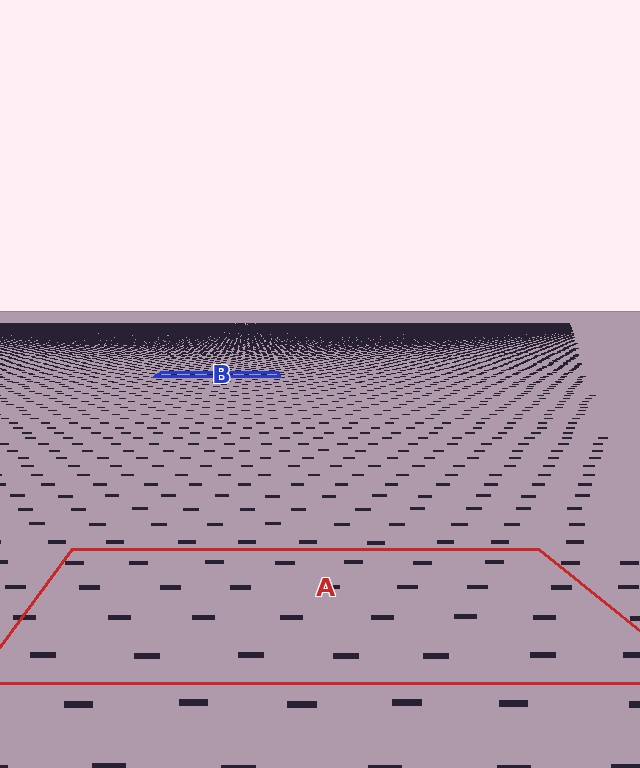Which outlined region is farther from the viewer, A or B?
Region B is farther from the viewer — the texture elements inside it appear smaller and more densely packed.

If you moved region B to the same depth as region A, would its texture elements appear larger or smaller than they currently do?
They would appear larger. At a closer depth, the same texture elements are projected at a bigger on-screen size.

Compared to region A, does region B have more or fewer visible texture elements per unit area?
Region B has more texture elements per unit area — they are packed more densely because it is farther away.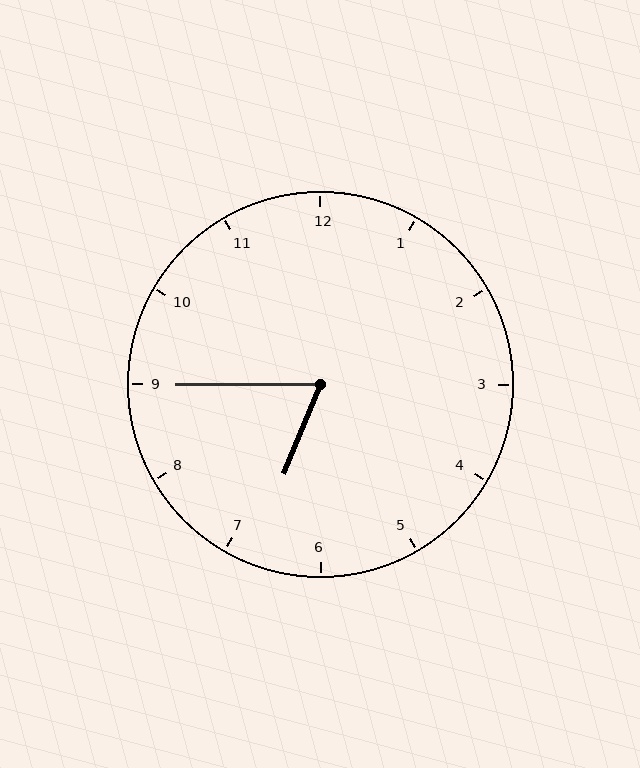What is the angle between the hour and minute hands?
Approximately 68 degrees.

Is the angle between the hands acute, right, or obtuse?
It is acute.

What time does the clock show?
6:45.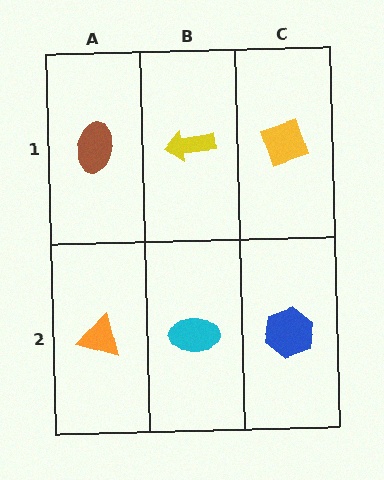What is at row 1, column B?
A yellow arrow.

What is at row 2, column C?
A blue hexagon.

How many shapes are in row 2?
3 shapes.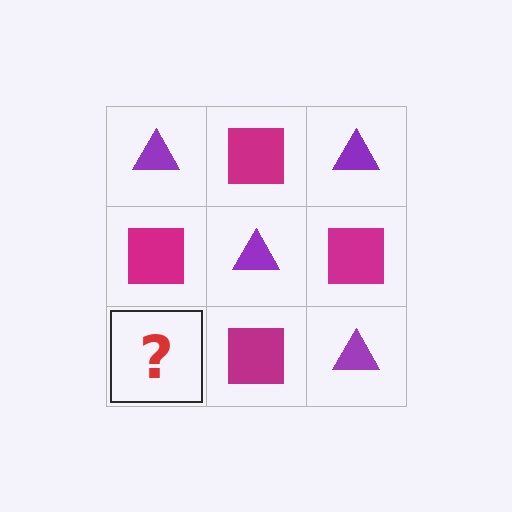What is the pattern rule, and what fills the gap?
The rule is that it alternates purple triangle and magenta square in a checkerboard pattern. The gap should be filled with a purple triangle.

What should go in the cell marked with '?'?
The missing cell should contain a purple triangle.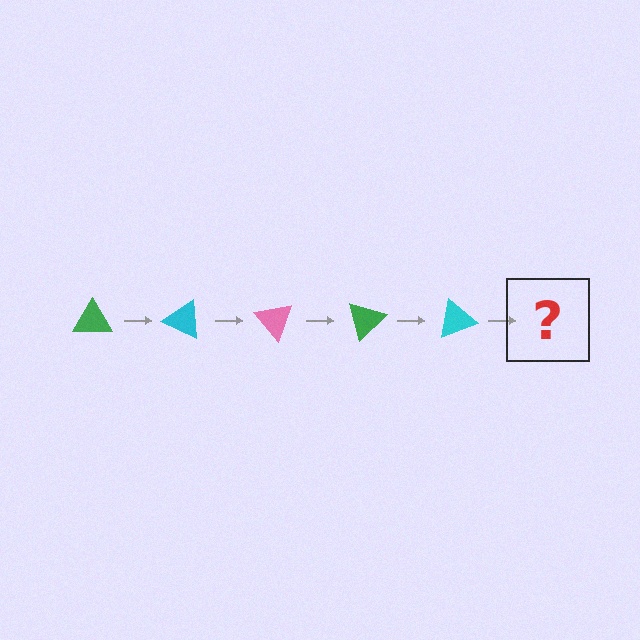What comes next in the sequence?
The next element should be a pink triangle, rotated 125 degrees from the start.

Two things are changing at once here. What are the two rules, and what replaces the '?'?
The two rules are that it rotates 25 degrees each step and the color cycles through green, cyan, and pink. The '?' should be a pink triangle, rotated 125 degrees from the start.